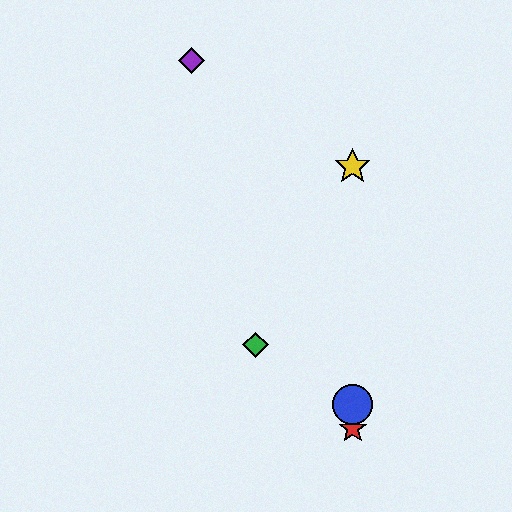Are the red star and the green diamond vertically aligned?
No, the red star is at x≈353 and the green diamond is at x≈255.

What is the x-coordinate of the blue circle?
The blue circle is at x≈353.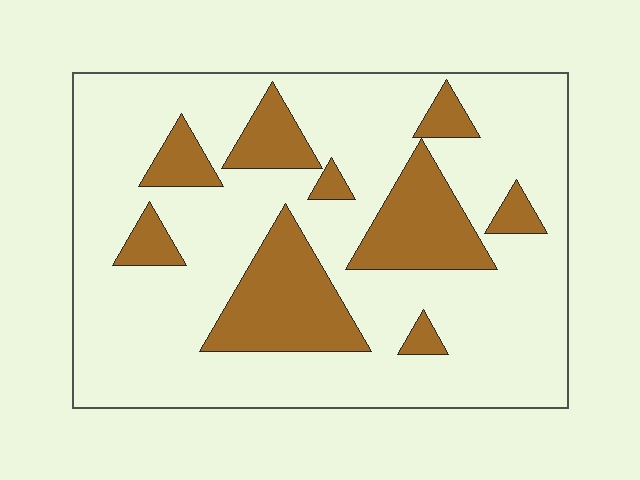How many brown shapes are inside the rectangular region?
9.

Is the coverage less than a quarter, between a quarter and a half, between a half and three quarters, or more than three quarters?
Less than a quarter.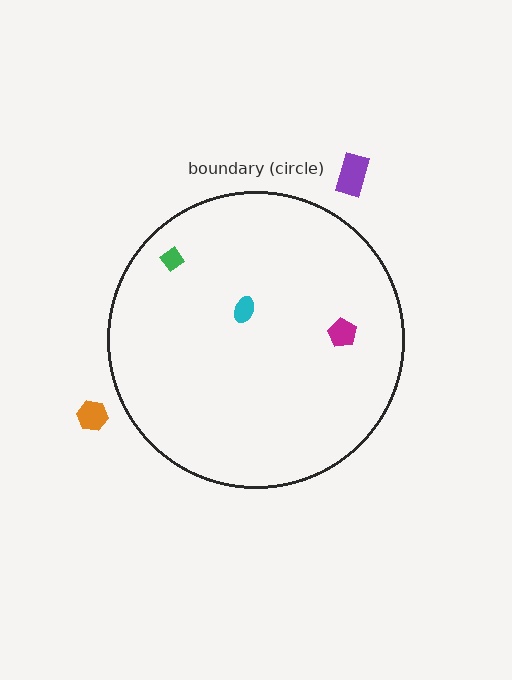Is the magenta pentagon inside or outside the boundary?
Inside.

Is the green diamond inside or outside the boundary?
Inside.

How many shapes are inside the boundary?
3 inside, 2 outside.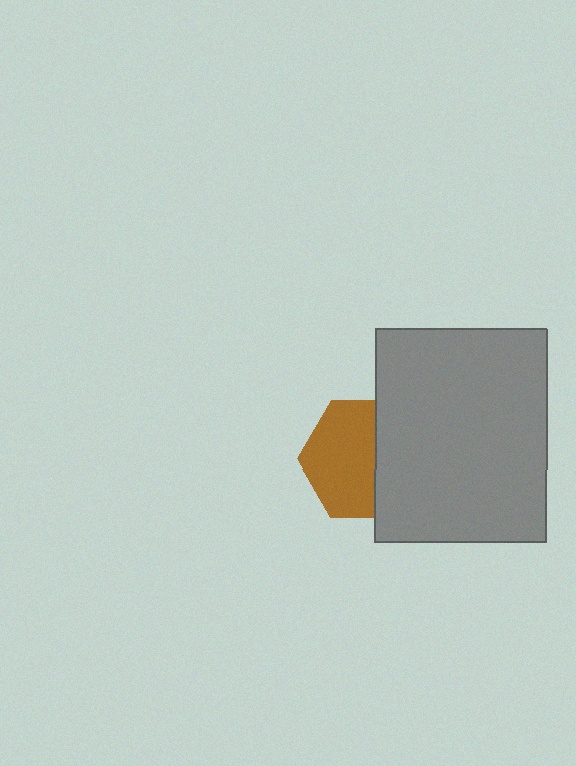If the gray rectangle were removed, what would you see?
You would see the complete brown hexagon.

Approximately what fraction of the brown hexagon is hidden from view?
Roughly 40% of the brown hexagon is hidden behind the gray rectangle.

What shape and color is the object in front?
The object in front is a gray rectangle.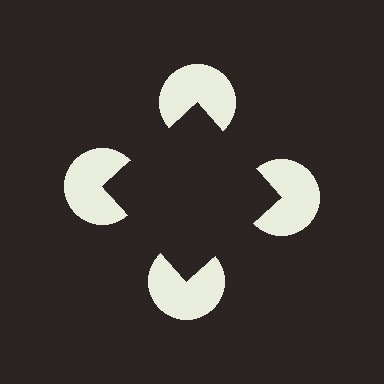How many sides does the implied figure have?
4 sides.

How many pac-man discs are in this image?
There are 4 — one at each vertex of the illusory square.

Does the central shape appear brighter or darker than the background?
It typically appears slightly darker than the background, even though no actual brightness change is drawn.